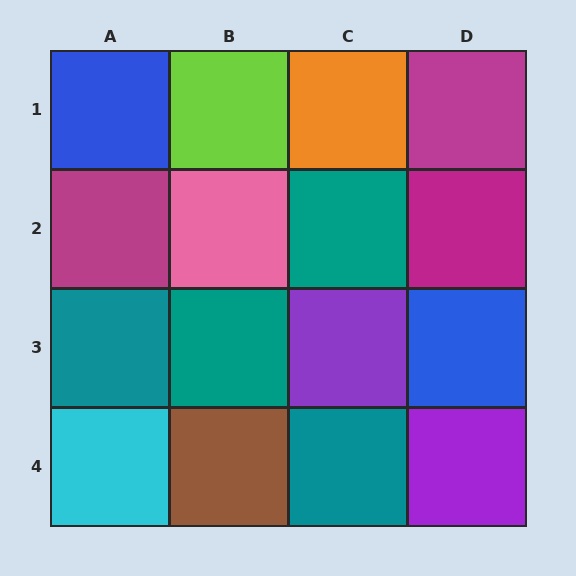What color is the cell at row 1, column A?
Blue.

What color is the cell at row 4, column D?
Purple.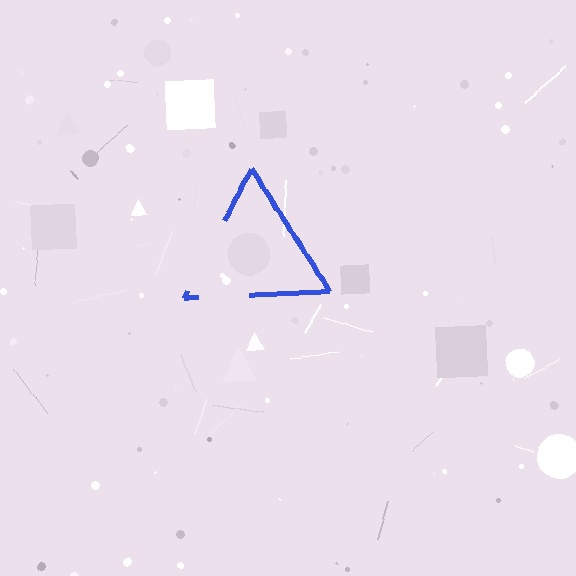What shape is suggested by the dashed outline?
The dashed outline suggests a triangle.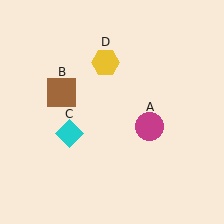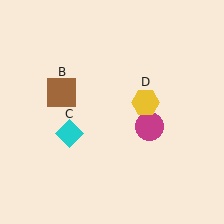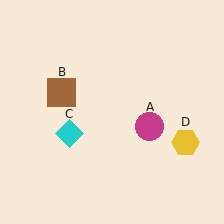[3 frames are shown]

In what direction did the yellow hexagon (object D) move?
The yellow hexagon (object D) moved down and to the right.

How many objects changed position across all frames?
1 object changed position: yellow hexagon (object D).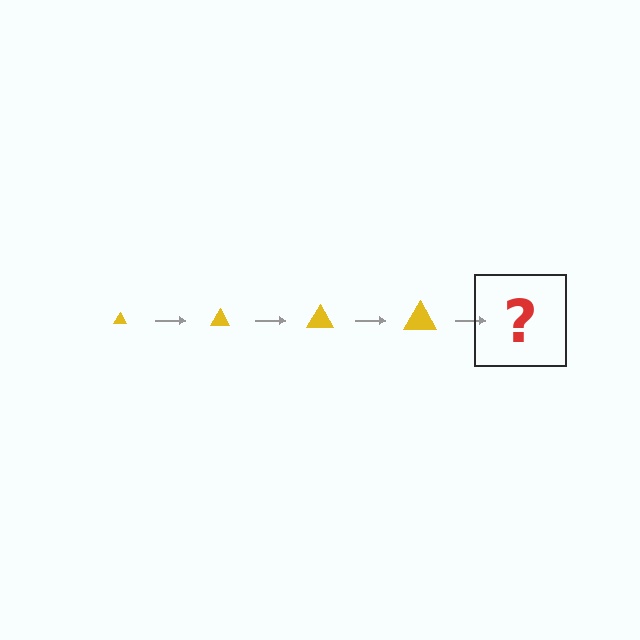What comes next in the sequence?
The next element should be a yellow triangle, larger than the previous one.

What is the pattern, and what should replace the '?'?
The pattern is that the triangle gets progressively larger each step. The '?' should be a yellow triangle, larger than the previous one.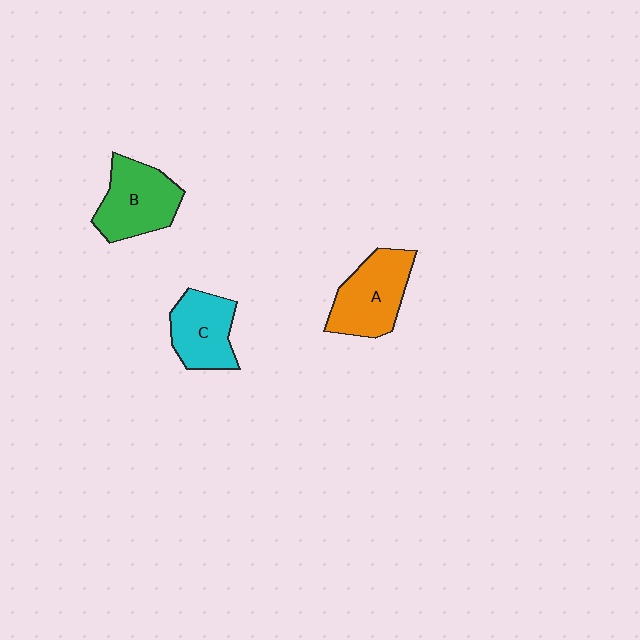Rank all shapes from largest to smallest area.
From largest to smallest: A (orange), B (green), C (cyan).